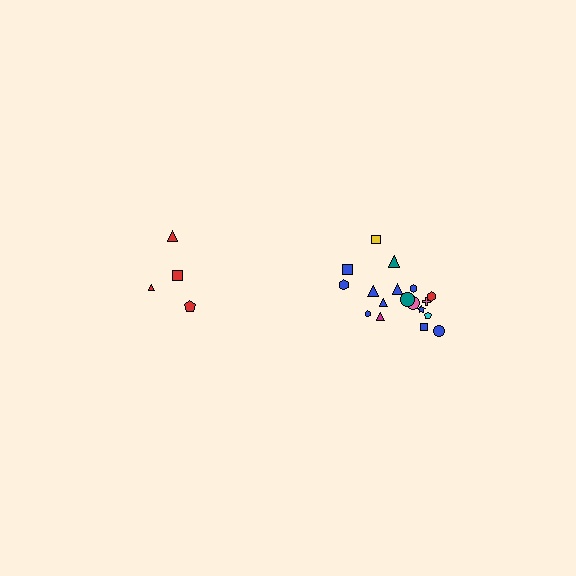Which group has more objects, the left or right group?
The right group.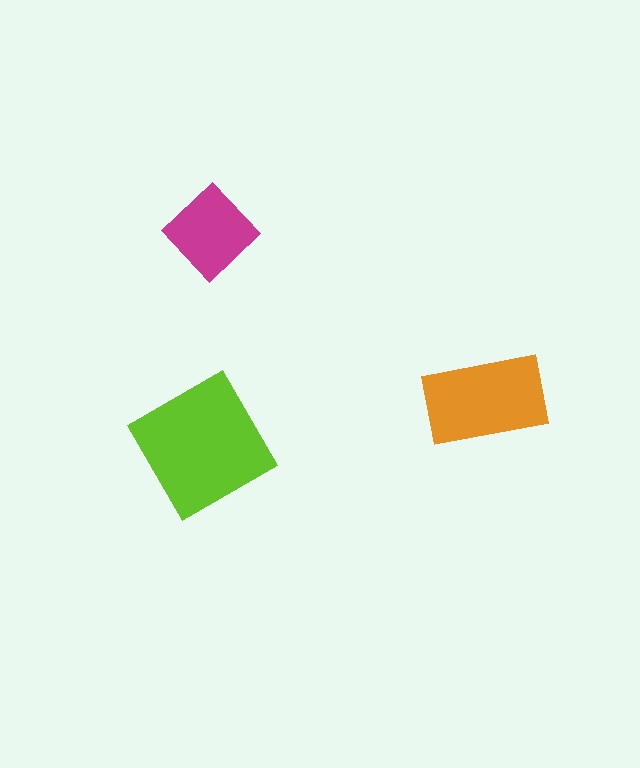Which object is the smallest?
The magenta diamond.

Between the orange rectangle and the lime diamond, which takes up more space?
The lime diamond.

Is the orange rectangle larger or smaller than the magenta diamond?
Larger.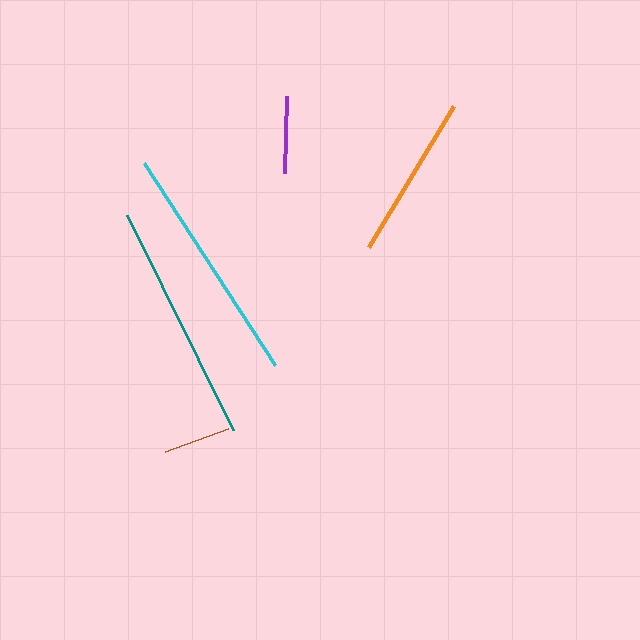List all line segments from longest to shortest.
From longest to shortest: cyan, teal, orange, purple, brown.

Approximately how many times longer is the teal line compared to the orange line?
The teal line is approximately 1.5 times the length of the orange line.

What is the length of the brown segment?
The brown segment is approximately 67 pixels long.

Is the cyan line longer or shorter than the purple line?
The cyan line is longer than the purple line.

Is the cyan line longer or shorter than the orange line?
The cyan line is longer than the orange line.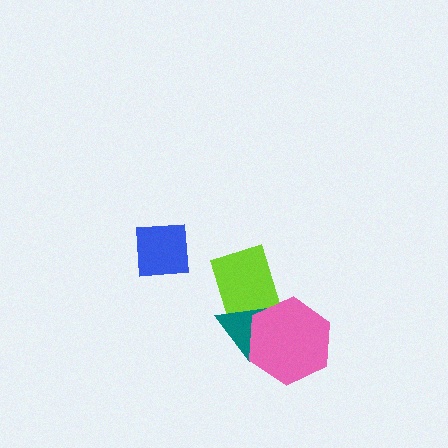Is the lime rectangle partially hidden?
Yes, it is partially covered by another shape.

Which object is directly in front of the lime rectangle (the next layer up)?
The teal triangle is directly in front of the lime rectangle.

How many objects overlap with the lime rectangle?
2 objects overlap with the lime rectangle.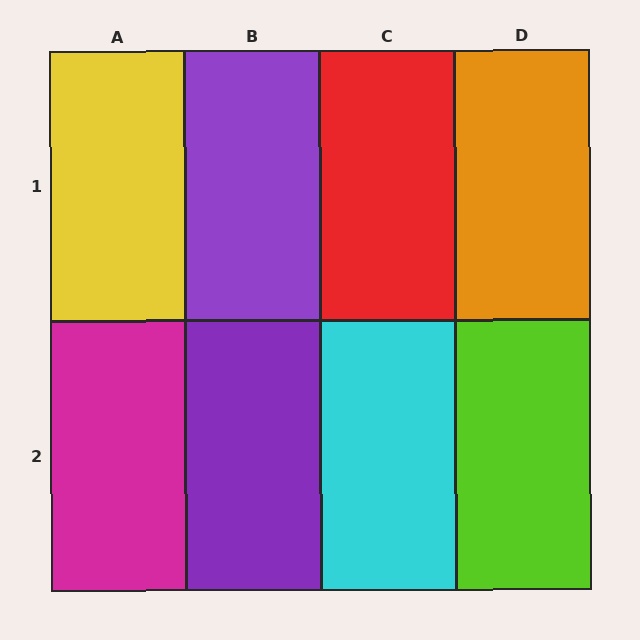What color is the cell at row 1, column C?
Red.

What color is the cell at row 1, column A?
Yellow.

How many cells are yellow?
1 cell is yellow.